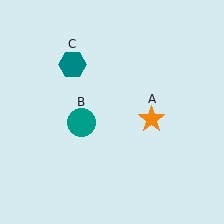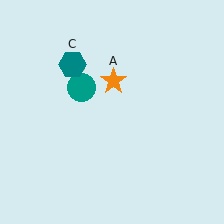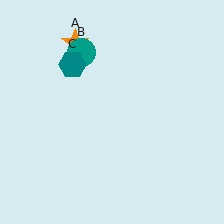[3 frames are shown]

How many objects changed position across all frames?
2 objects changed position: orange star (object A), teal circle (object B).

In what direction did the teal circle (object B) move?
The teal circle (object B) moved up.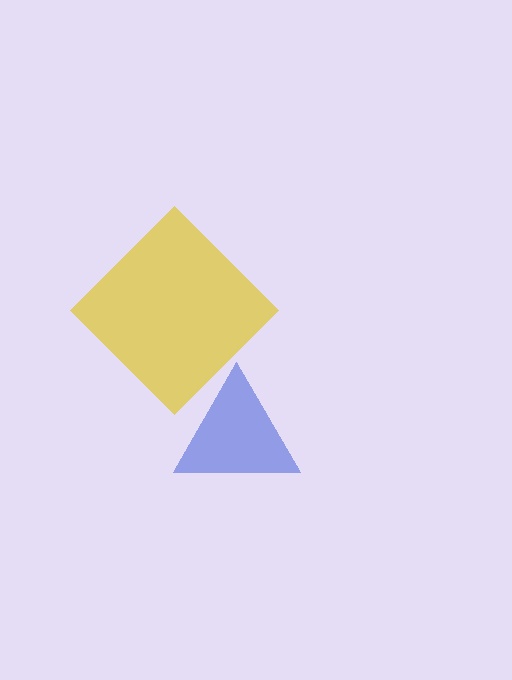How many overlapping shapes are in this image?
There are 2 overlapping shapes in the image.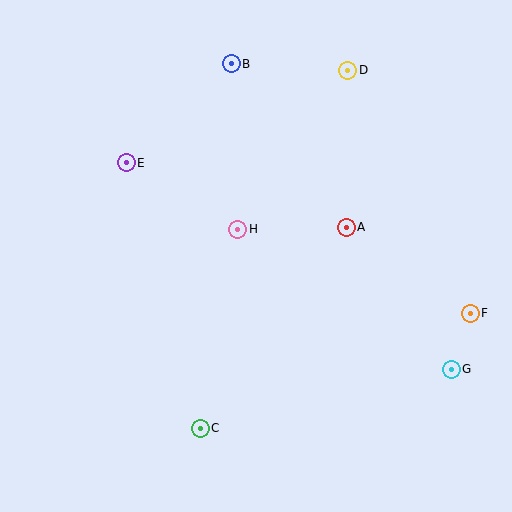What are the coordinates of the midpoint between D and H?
The midpoint between D and H is at (293, 150).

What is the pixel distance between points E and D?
The distance between E and D is 240 pixels.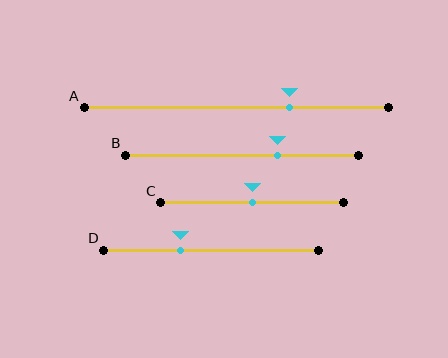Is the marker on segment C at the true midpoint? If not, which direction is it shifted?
Yes, the marker on segment C is at the true midpoint.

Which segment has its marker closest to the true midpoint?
Segment C has its marker closest to the true midpoint.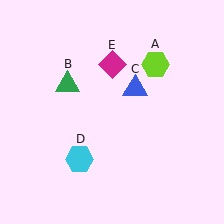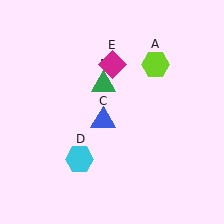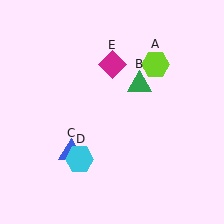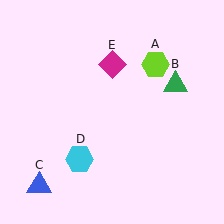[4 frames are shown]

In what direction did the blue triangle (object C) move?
The blue triangle (object C) moved down and to the left.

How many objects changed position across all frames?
2 objects changed position: green triangle (object B), blue triangle (object C).